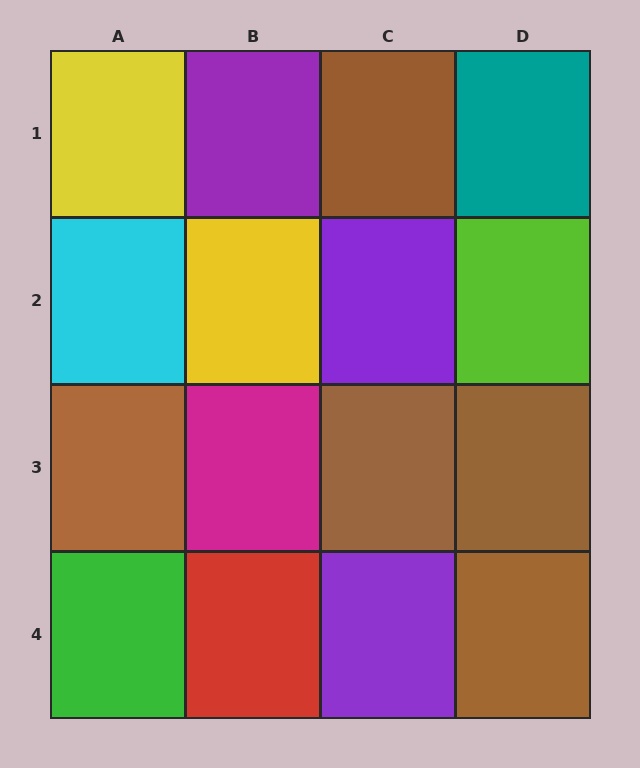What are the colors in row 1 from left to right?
Yellow, purple, brown, teal.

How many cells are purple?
3 cells are purple.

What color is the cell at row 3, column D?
Brown.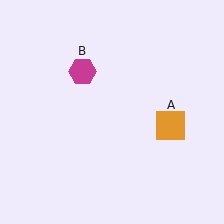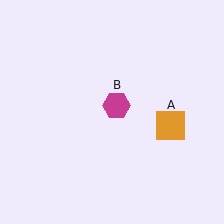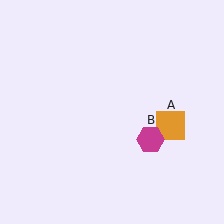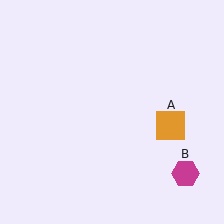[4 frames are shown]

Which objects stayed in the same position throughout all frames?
Orange square (object A) remained stationary.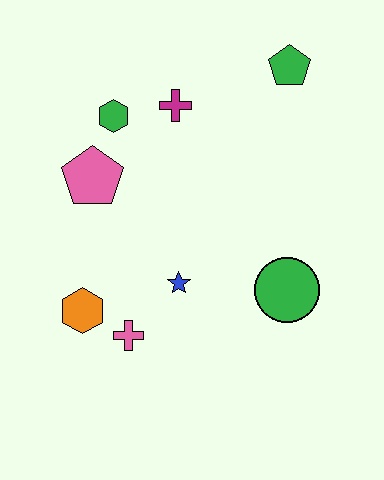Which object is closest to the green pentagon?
The magenta cross is closest to the green pentagon.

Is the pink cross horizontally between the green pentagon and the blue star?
No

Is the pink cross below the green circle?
Yes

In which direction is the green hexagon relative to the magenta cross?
The green hexagon is to the left of the magenta cross.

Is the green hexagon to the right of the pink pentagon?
Yes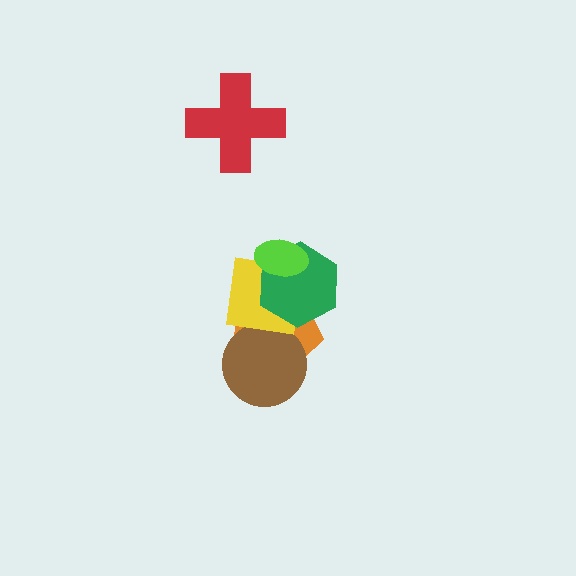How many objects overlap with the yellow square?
3 objects overlap with the yellow square.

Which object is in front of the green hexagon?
The lime ellipse is in front of the green hexagon.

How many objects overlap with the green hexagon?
3 objects overlap with the green hexagon.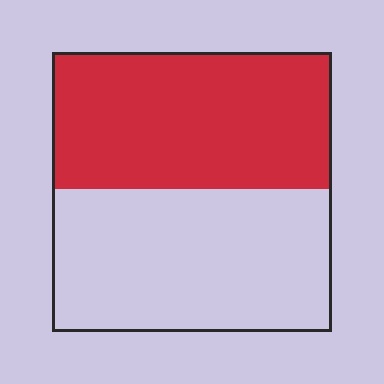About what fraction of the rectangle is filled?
About one half (1/2).